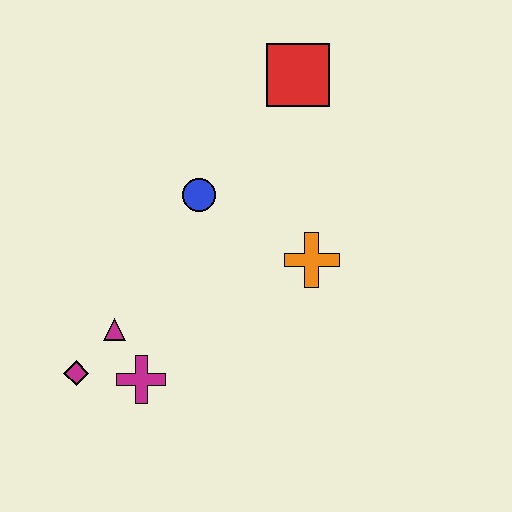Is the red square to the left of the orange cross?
Yes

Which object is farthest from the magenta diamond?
The red square is farthest from the magenta diamond.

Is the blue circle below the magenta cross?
No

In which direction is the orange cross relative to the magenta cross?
The orange cross is to the right of the magenta cross.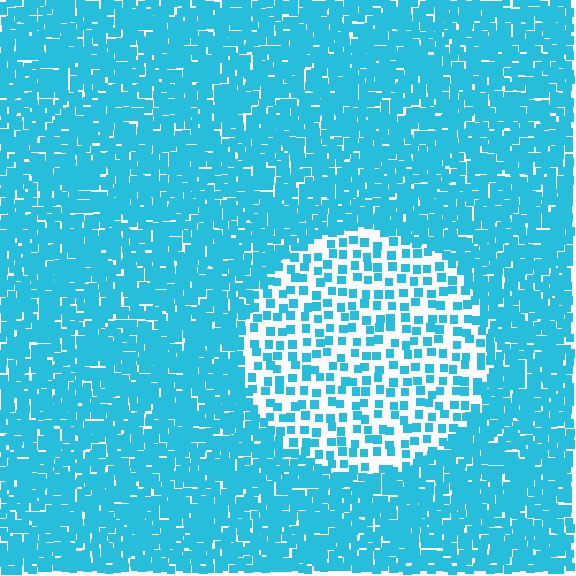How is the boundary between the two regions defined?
The boundary is defined by a change in element density (approximately 2.7x ratio). All elements are the same color, size, and shape.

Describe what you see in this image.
The image contains small cyan elements arranged at two different densities. A circle-shaped region is visible where the elements are less densely packed than the surrounding area.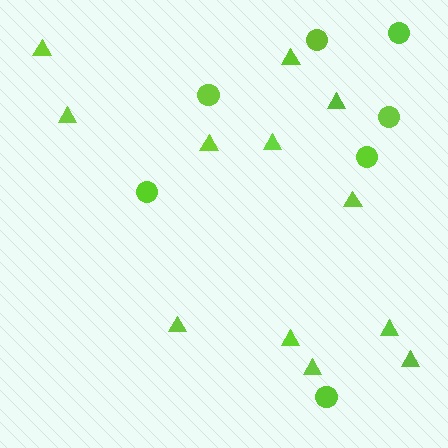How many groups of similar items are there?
There are 2 groups: one group of triangles (12) and one group of circles (7).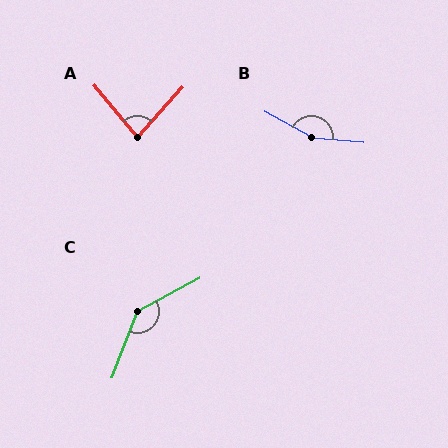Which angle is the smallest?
A, at approximately 82 degrees.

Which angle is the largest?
B, at approximately 157 degrees.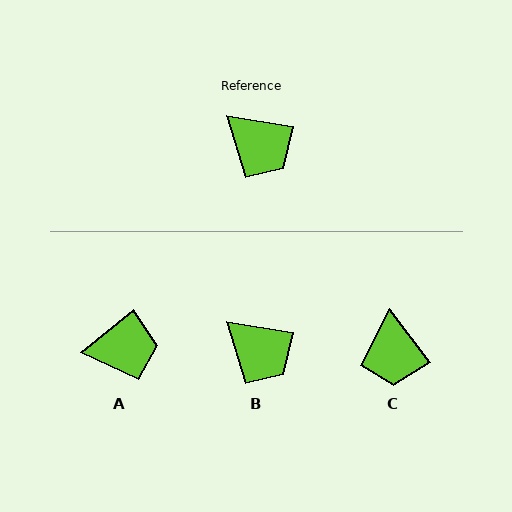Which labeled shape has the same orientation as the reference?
B.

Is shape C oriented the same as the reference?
No, it is off by about 44 degrees.